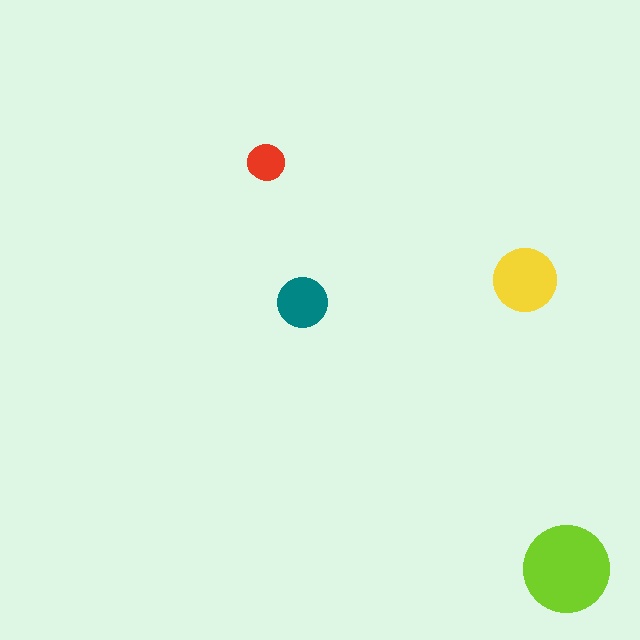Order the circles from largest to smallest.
the lime one, the yellow one, the teal one, the red one.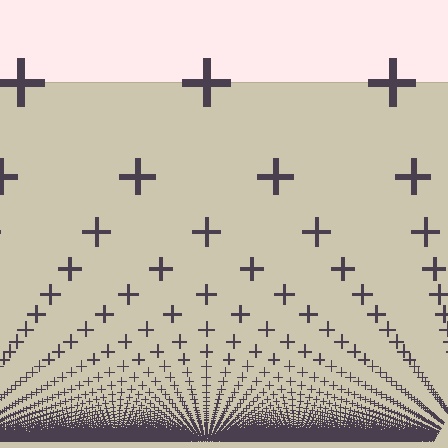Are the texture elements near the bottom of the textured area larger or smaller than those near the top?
Smaller. The gradient is inverted — elements near the bottom are smaller and denser.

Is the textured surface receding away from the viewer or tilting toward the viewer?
The surface appears to tilt toward the viewer. Texture elements get larger and sparser toward the top.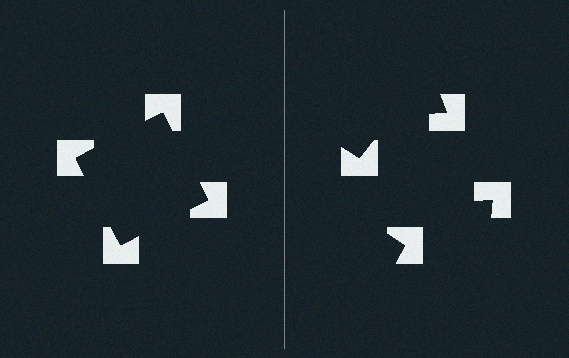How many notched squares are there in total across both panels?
8 — 4 on each side.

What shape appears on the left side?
An illusory square.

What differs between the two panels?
The notched squares are positioned identically on both sides; only the wedge orientations differ. On the left they align to a square; on the right they are misaligned.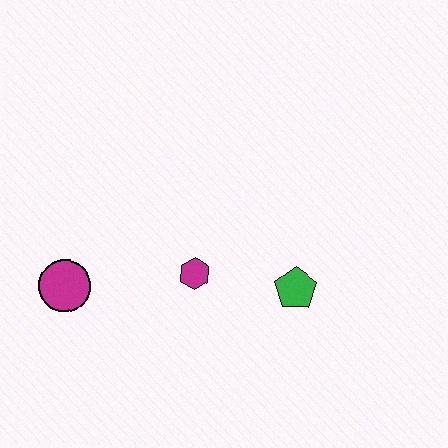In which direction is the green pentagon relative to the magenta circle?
The green pentagon is to the right of the magenta circle.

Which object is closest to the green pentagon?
The magenta hexagon is closest to the green pentagon.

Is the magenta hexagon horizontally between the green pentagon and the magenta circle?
Yes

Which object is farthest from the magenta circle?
The green pentagon is farthest from the magenta circle.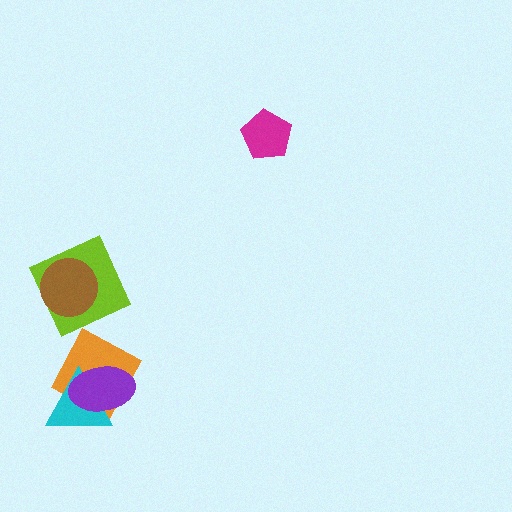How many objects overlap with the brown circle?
1 object overlaps with the brown circle.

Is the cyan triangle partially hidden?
Yes, it is partially covered by another shape.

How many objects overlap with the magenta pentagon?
0 objects overlap with the magenta pentagon.